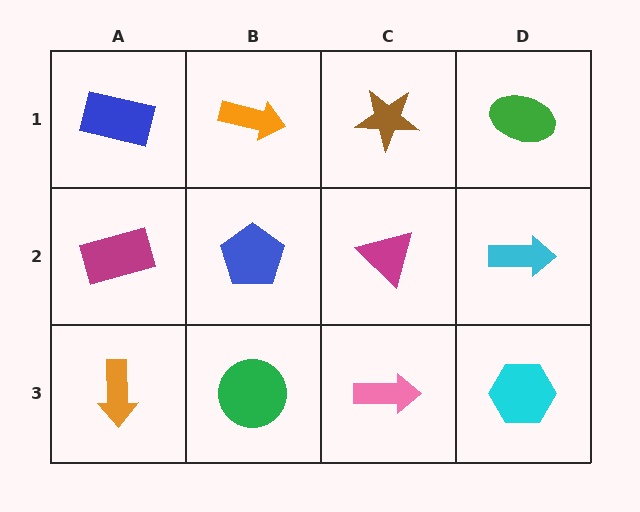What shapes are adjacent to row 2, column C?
A brown star (row 1, column C), a pink arrow (row 3, column C), a blue pentagon (row 2, column B), a cyan arrow (row 2, column D).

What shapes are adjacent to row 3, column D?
A cyan arrow (row 2, column D), a pink arrow (row 3, column C).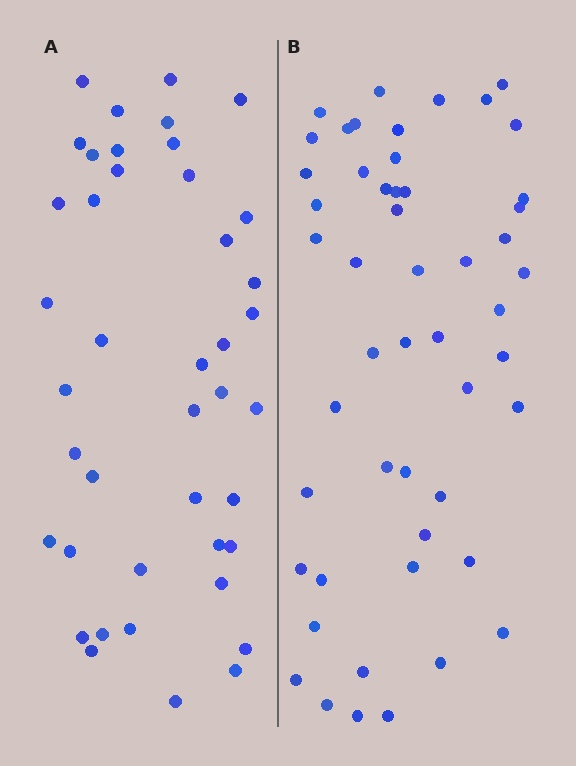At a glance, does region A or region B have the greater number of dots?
Region B (the right region) has more dots.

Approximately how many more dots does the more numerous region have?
Region B has roughly 8 or so more dots than region A.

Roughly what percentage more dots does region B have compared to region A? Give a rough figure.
About 20% more.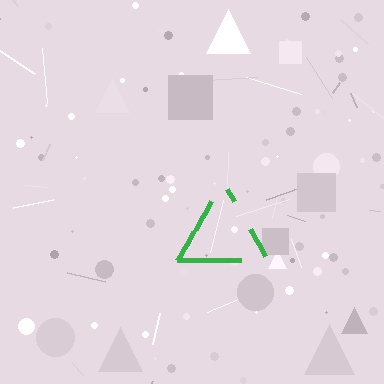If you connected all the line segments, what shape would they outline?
They would outline a triangle.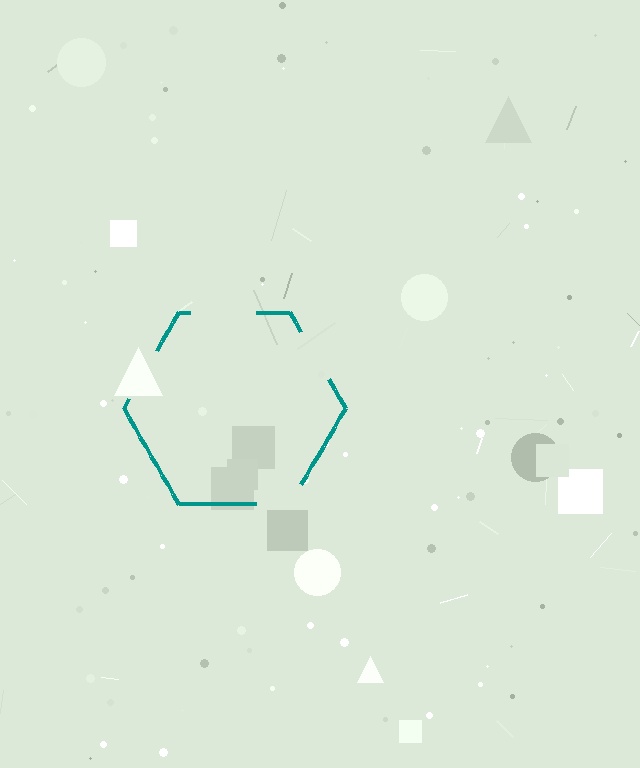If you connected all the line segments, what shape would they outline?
They would outline a hexagon.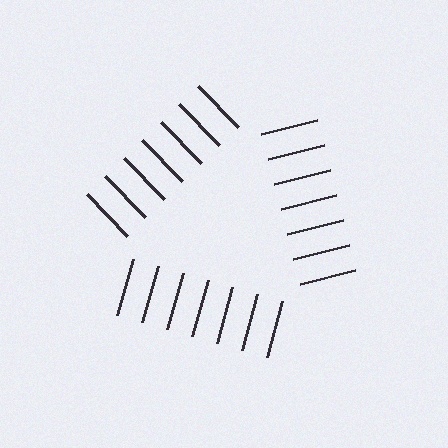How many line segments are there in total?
21 — 7 along each of the 3 edges.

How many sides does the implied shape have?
3 sides — the line-ends trace a triangle.